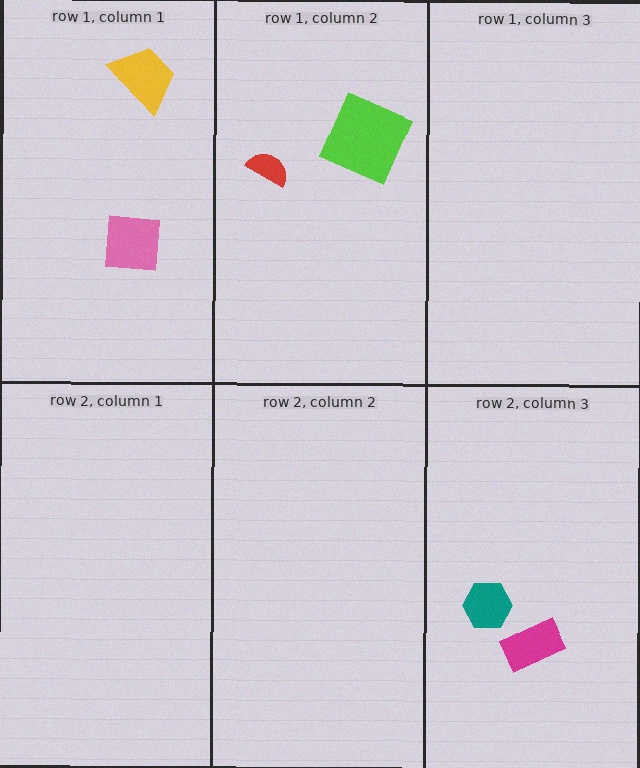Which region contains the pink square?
The row 1, column 1 region.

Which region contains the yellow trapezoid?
The row 1, column 1 region.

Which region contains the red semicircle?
The row 1, column 2 region.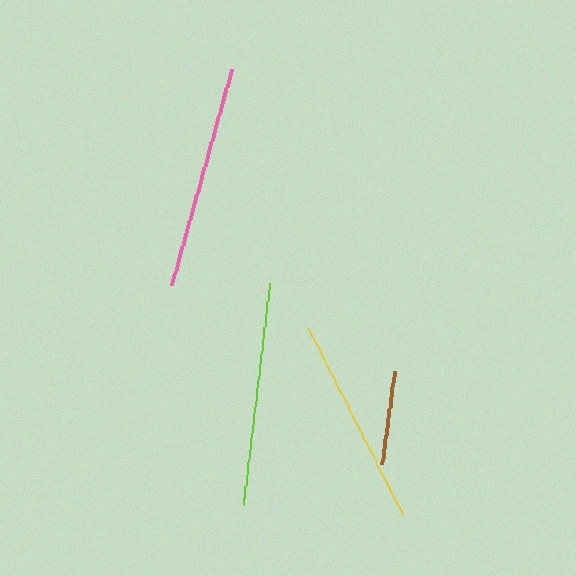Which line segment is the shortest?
The brown line is the shortest at approximately 93 pixels.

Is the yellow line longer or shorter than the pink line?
The pink line is longer than the yellow line.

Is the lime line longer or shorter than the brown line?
The lime line is longer than the brown line.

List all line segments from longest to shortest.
From longest to shortest: pink, lime, yellow, brown.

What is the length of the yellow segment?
The yellow segment is approximately 210 pixels long.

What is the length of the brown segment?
The brown segment is approximately 93 pixels long.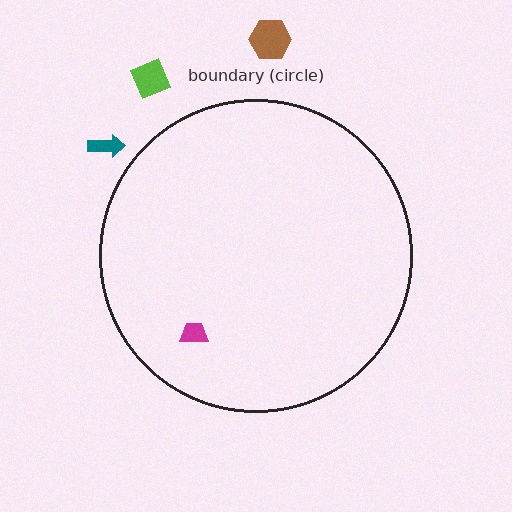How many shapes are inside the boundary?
1 inside, 3 outside.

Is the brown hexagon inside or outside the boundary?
Outside.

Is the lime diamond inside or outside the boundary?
Outside.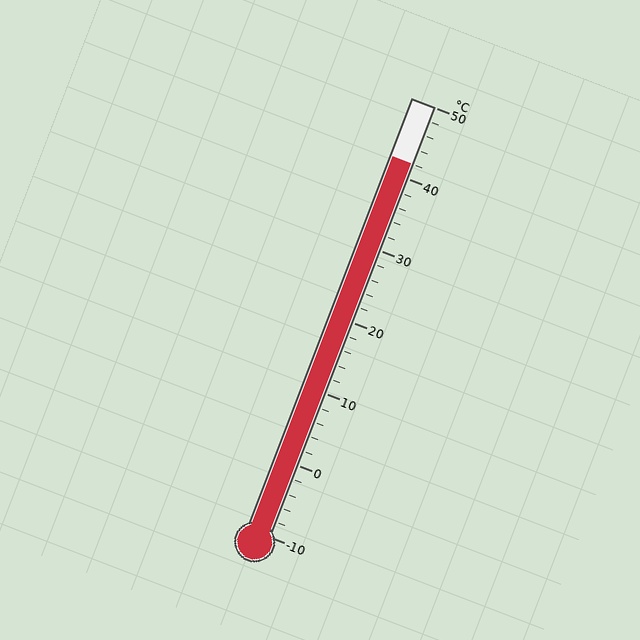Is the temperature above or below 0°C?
The temperature is above 0°C.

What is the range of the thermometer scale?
The thermometer scale ranges from -10°C to 50°C.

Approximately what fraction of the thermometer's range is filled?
The thermometer is filled to approximately 85% of its range.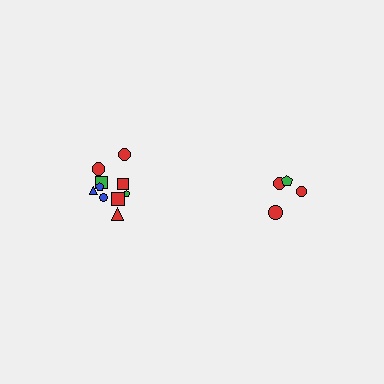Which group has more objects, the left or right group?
The left group.